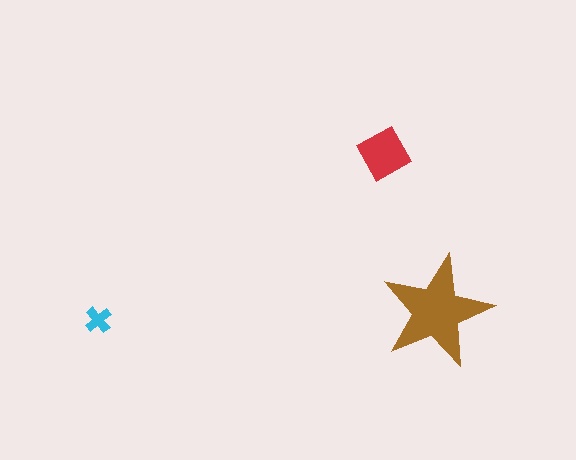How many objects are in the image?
There are 3 objects in the image.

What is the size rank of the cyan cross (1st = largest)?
3rd.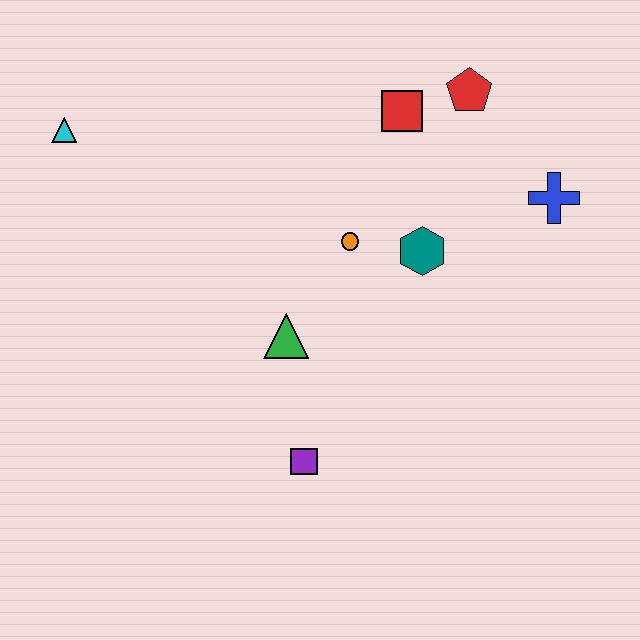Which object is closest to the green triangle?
The orange circle is closest to the green triangle.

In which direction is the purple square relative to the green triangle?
The purple square is below the green triangle.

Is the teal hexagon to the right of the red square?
Yes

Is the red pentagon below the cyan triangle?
No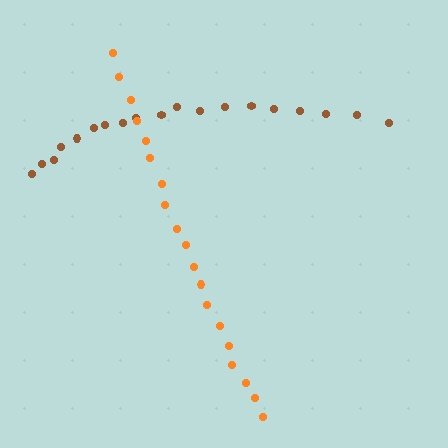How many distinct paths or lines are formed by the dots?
There are 2 distinct paths.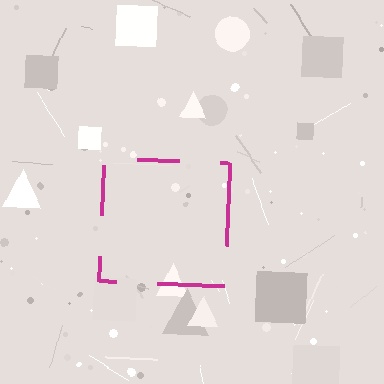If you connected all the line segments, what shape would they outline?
They would outline a square.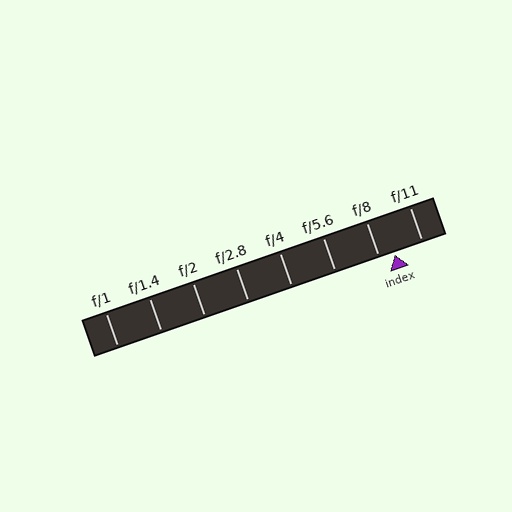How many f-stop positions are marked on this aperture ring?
There are 8 f-stop positions marked.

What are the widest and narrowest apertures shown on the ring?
The widest aperture shown is f/1 and the narrowest is f/11.